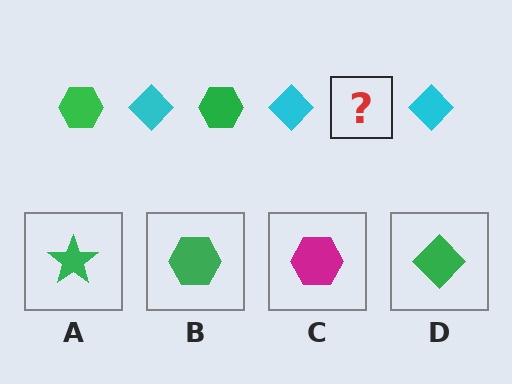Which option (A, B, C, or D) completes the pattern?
B.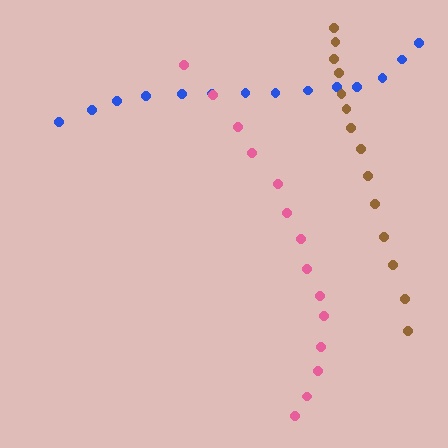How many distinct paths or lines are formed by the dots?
There are 3 distinct paths.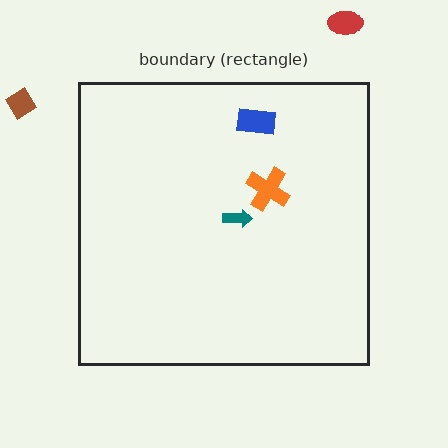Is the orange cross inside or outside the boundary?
Inside.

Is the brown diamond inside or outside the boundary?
Outside.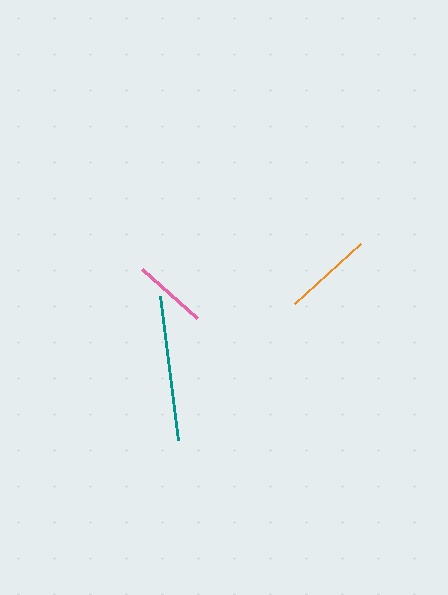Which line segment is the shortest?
The pink line is the shortest at approximately 74 pixels.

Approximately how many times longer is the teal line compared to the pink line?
The teal line is approximately 2.0 times the length of the pink line.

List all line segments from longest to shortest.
From longest to shortest: teal, orange, pink.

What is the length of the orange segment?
The orange segment is approximately 90 pixels long.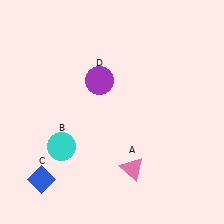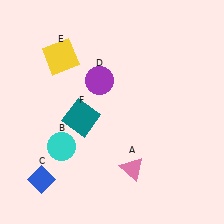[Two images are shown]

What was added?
A yellow square (E), a teal square (F) were added in Image 2.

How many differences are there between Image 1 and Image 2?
There are 2 differences between the two images.